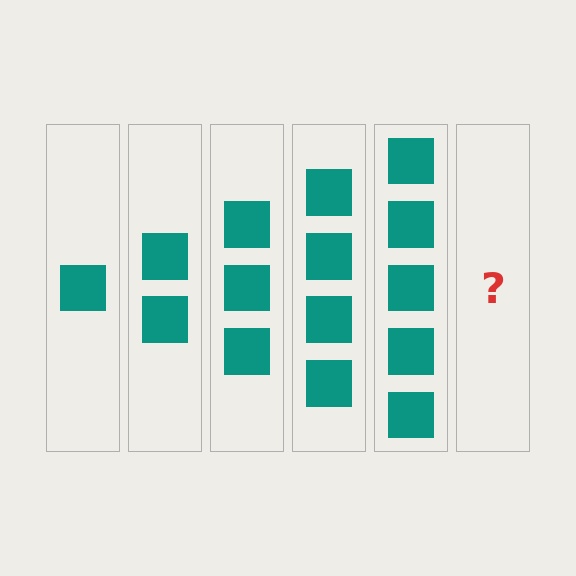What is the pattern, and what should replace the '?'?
The pattern is that each step adds one more square. The '?' should be 6 squares.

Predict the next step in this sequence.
The next step is 6 squares.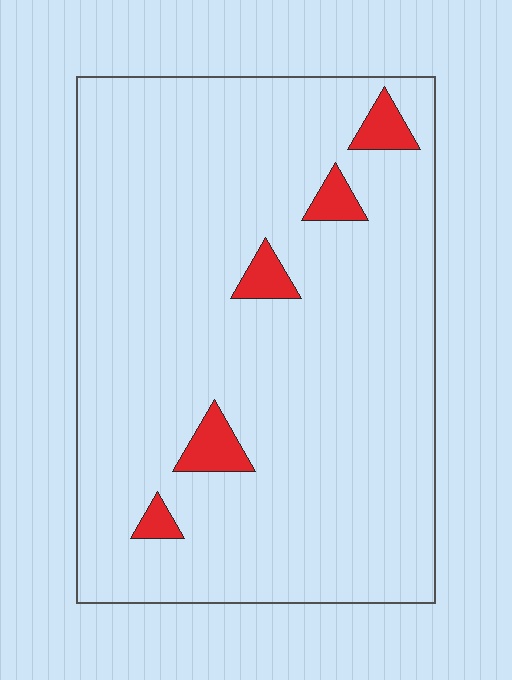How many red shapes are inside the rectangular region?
5.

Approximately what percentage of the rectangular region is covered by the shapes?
Approximately 5%.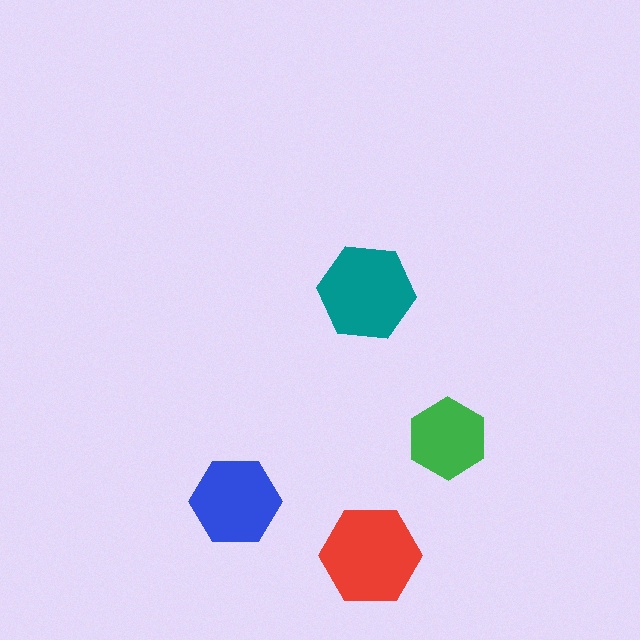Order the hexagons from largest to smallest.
the red one, the teal one, the blue one, the green one.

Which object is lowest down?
The red hexagon is bottommost.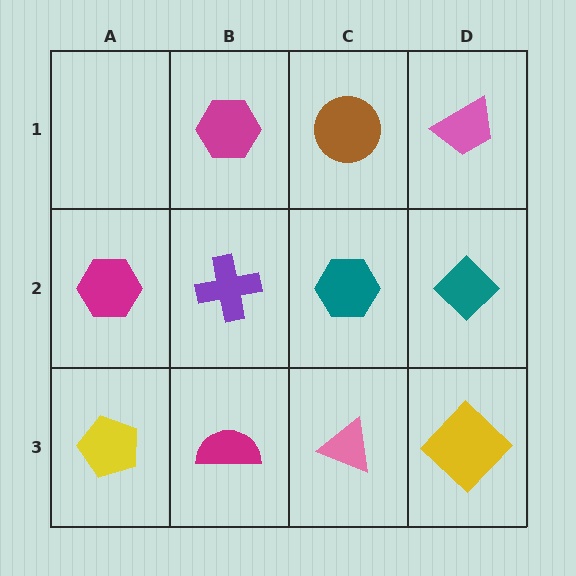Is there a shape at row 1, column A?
No, that cell is empty.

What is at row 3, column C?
A pink triangle.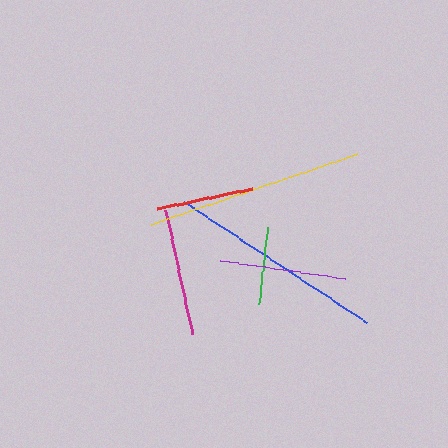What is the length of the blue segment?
The blue segment is approximately 219 pixels long.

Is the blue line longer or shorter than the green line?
The blue line is longer than the green line.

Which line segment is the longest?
The blue line is the longest at approximately 219 pixels.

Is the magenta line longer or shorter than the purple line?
The magenta line is longer than the purple line.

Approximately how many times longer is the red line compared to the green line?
The red line is approximately 1.2 times the length of the green line.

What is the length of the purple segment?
The purple segment is approximately 127 pixels long.